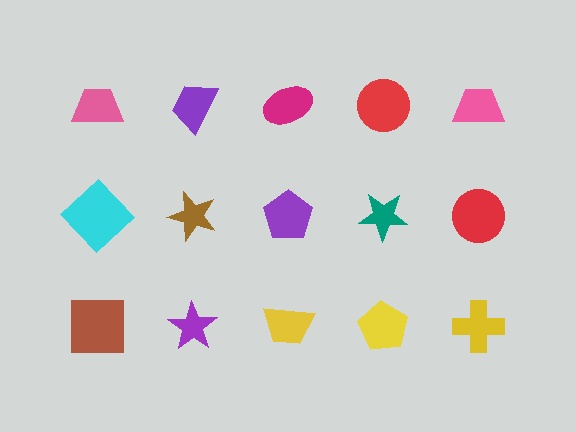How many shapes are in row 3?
5 shapes.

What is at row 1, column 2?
A purple trapezoid.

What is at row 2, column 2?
A brown star.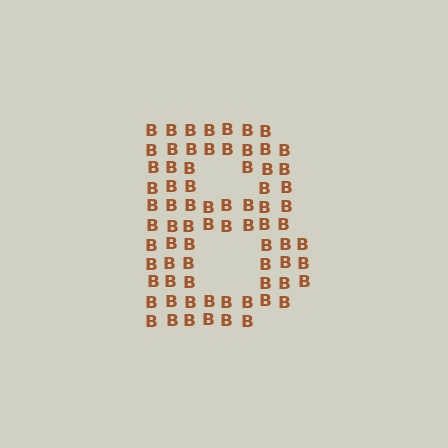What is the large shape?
The large shape is the letter B.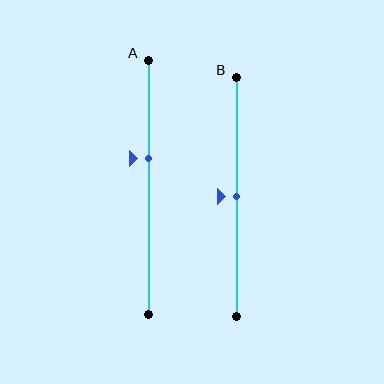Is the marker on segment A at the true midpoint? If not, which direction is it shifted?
No, the marker on segment A is shifted upward by about 11% of the segment length.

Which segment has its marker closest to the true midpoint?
Segment B has its marker closest to the true midpoint.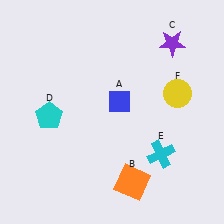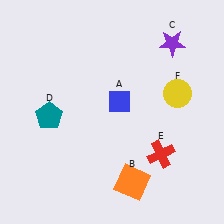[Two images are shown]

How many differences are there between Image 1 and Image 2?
There are 2 differences between the two images.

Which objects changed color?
D changed from cyan to teal. E changed from cyan to red.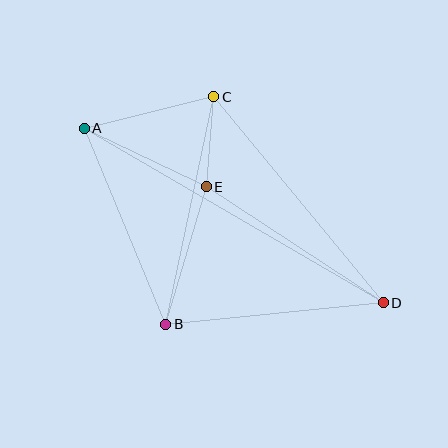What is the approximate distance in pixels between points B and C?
The distance between B and C is approximately 233 pixels.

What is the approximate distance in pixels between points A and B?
The distance between A and B is approximately 212 pixels.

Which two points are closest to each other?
Points C and E are closest to each other.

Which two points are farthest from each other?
Points A and D are farthest from each other.